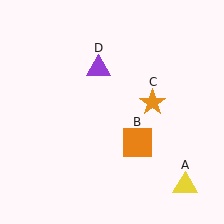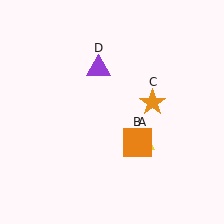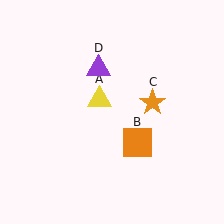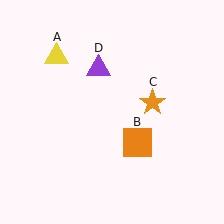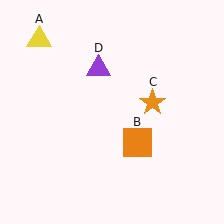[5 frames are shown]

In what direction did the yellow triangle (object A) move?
The yellow triangle (object A) moved up and to the left.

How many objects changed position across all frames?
1 object changed position: yellow triangle (object A).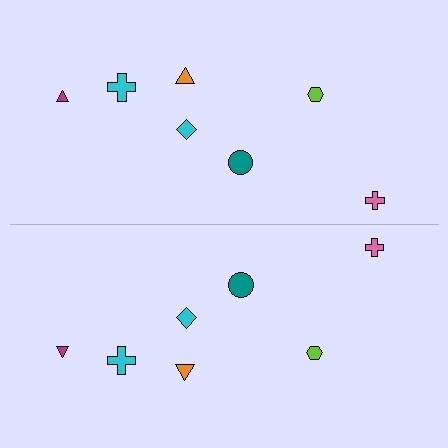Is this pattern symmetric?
Yes, this pattern has bilateral (reflection) symmetry.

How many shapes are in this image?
There are 14 shapes in this image.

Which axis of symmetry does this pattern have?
The pattern has a horizontal axis of symmetry running through the center of the image.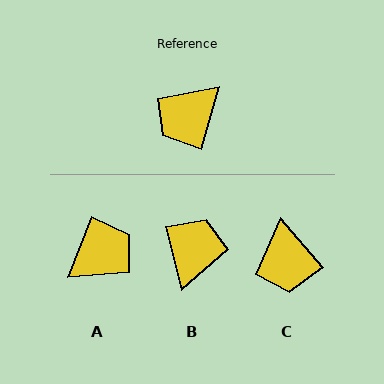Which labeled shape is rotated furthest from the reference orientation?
A, about 173 degrees away.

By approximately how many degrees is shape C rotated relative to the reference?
Approximately 56 degrees counter-clockwise.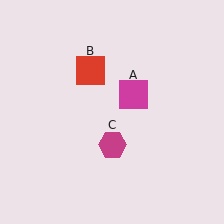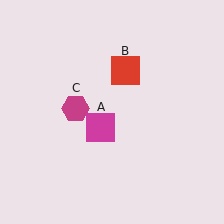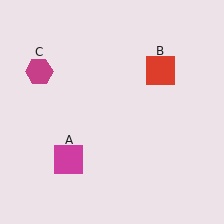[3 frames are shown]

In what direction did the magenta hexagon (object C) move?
The magenta hexagon (object C) moved up and to the left.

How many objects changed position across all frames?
3 objects changed position: magenta square (object A), red square (object B), magenta hexagon (object C).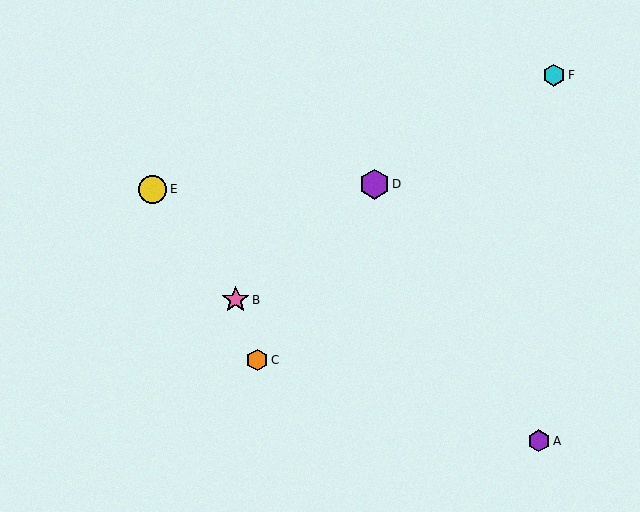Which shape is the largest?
The purple hexagon (labeled D) is the largest.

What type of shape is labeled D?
Shape D is a purple hexagon.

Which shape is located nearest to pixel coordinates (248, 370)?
The orange hexagon (labeled C) at (257, 360) is nearest to that location.